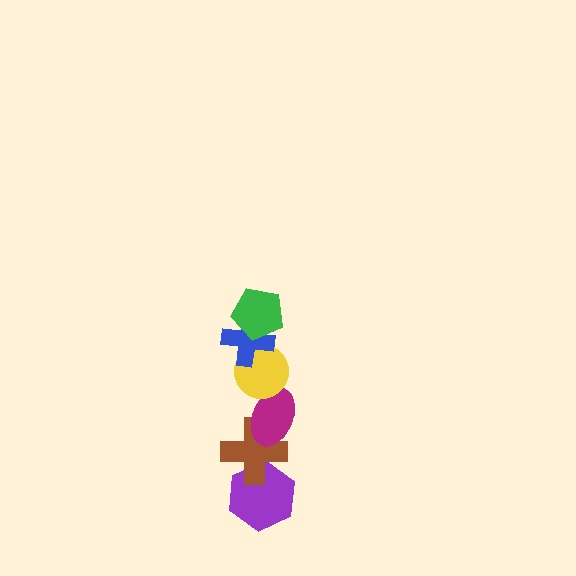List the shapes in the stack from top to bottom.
From top to bottom: the green pentagon, the blue cross, the yellow circle, the magenta ellipse, the brown cross, the purple hexagon.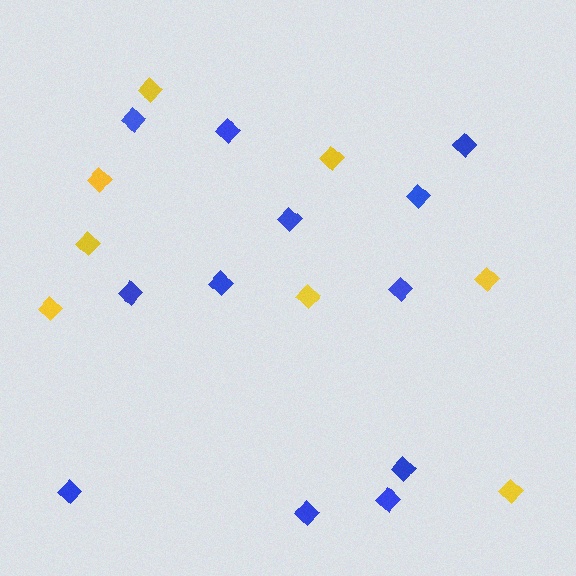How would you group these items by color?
There are 2 groups: one group of blue diamonds (12) and one group of yellow diamonds (8).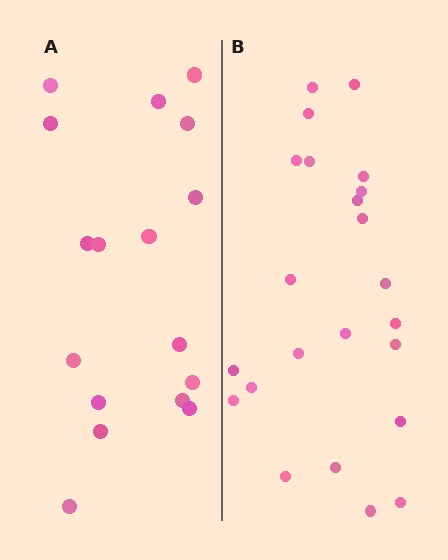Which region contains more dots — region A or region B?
Region B (the right region) has more dots.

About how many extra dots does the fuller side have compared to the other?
Region B has about 6 more dots than region A.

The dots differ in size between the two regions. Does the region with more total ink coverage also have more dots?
No. Region A has more total ink coverage because its dots are larger, but region B actually contains more individual dots. Total area can be misleading — the number of items is what matters here.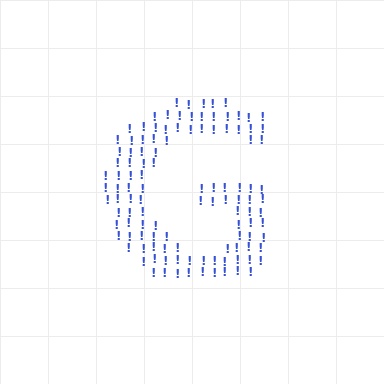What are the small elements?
The small elements are exclamation marks.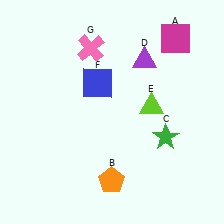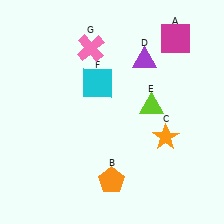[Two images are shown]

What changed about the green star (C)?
In Image 1, C is green. In Image 2, it changed to orange.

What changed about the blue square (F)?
In Image 1, F is blue. In Image 2, it changed to cyan.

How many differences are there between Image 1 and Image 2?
There are 2 differences between the two images.